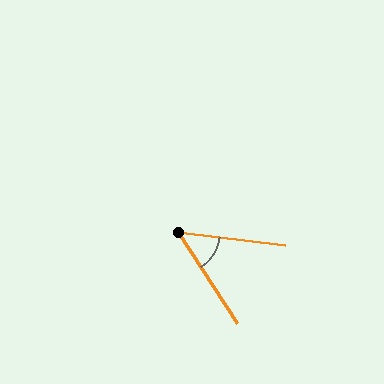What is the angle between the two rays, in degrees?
Approximately 49 degrees.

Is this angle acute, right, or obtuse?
It is acute.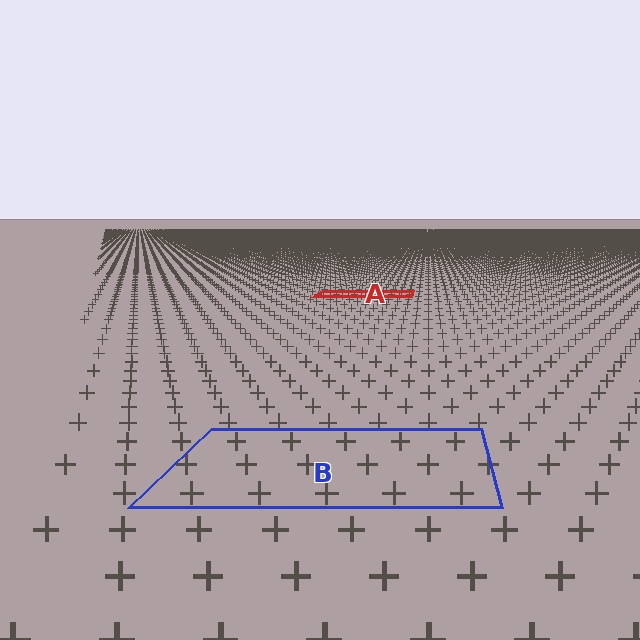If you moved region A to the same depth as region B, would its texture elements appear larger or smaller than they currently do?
They would appear larger. At a closer depth, the same texture elements are projected at a bigger on-screen size.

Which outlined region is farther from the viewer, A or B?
Region A is farther from the viewer — the texture elements inside it appear smaller and more densely packed.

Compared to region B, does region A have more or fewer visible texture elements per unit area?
Region A has more texture elements per unit area — they are packed more densely because it is farther away.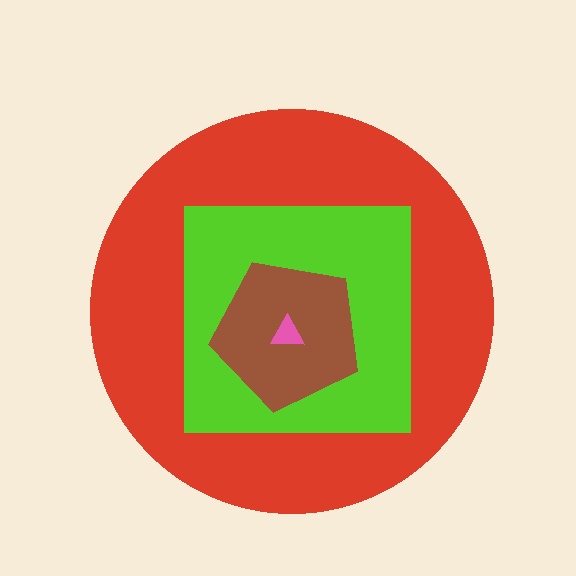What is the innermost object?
The pink triangle.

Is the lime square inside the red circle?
Yes.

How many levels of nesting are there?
4.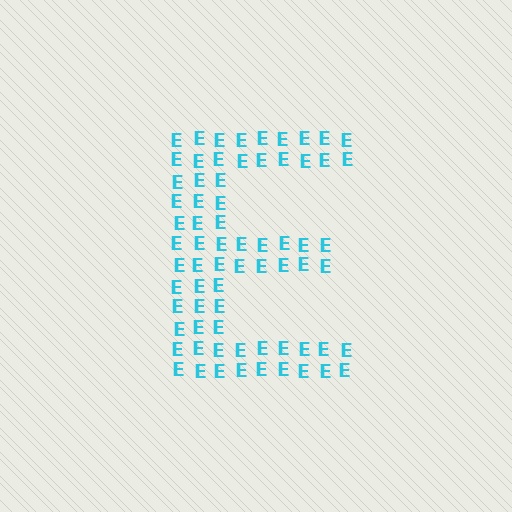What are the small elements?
The small elements are letter E's.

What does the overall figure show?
The overall figure shows the letter E.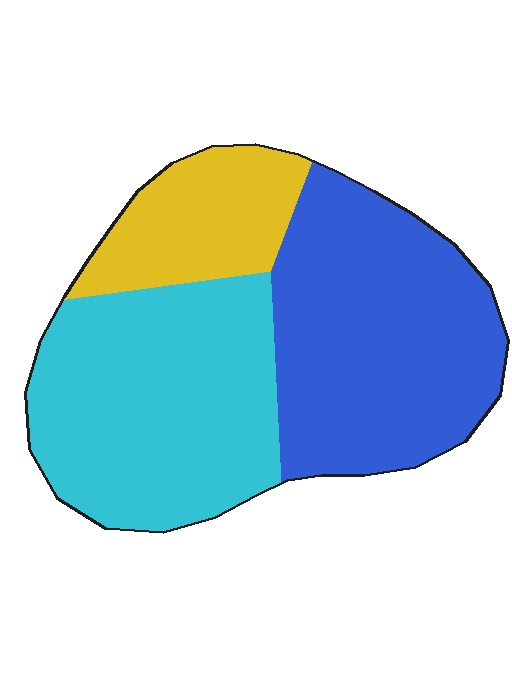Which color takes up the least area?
Yellow, at roughly 15%.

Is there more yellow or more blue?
Blue.